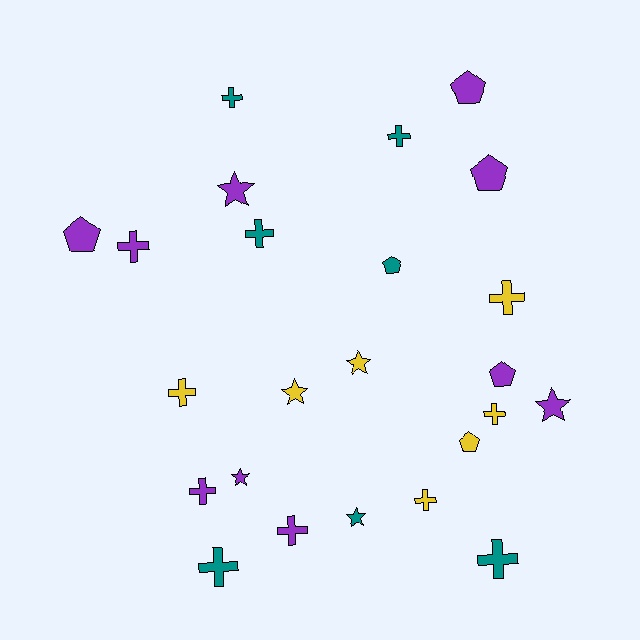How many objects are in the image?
There are 24 objects.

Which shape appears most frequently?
Cross, with 12 objects.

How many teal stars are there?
There is 1 teal star.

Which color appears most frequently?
Purple, with 10 objects.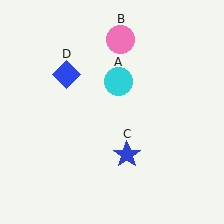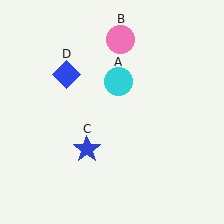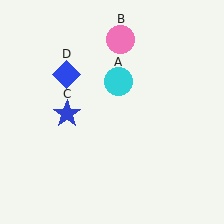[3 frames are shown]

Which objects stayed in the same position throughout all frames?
Cyan circle (object A) and pink circle (object B) and blue diamond (object D) remained stationary.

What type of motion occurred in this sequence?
The blue star (object C) rotated clockwise around the center of the scene.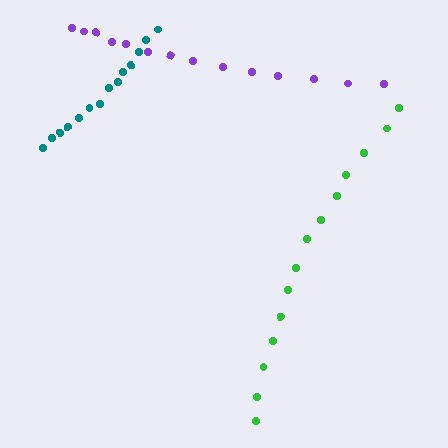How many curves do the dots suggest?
There are 3 distinct paths.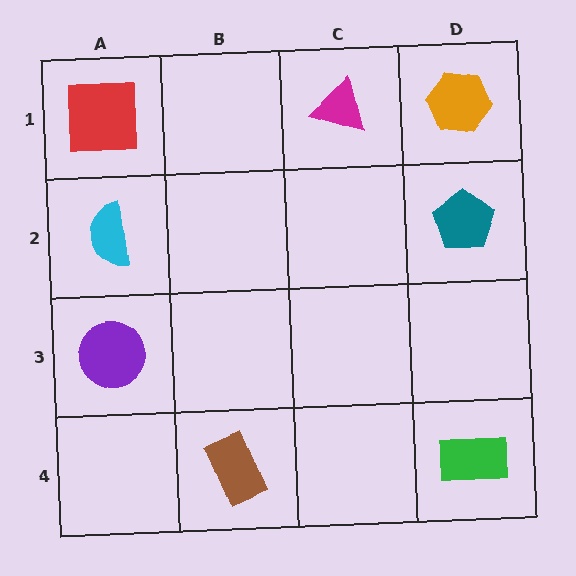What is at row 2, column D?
A teal pentagon.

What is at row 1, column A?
A red square.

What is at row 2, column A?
A cyan semicircle.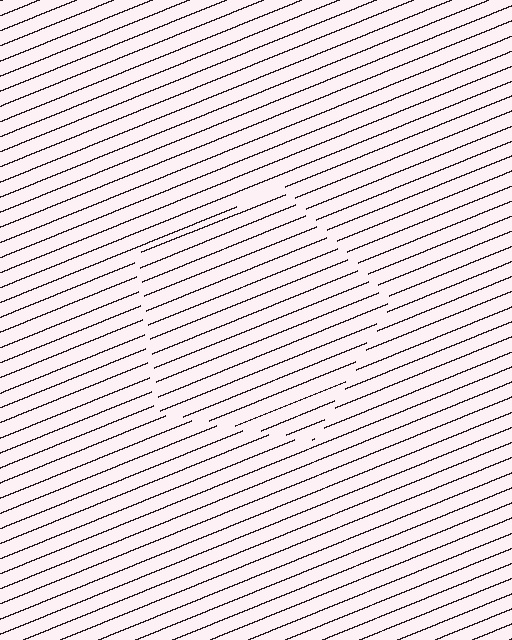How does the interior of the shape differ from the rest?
The interior of the shape contains the same grating, shifted by half a period — the contour is defined by the phase discontinuity where line-ends from the inner and outer gratings abut.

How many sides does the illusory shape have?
5 sides — the line-ends trace a pentagon.